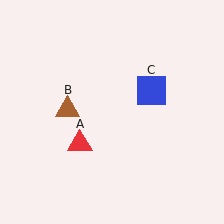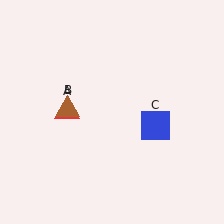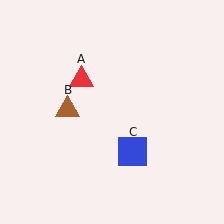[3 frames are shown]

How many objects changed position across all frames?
2 objects changed position: red triangle (object A), blue square (object C).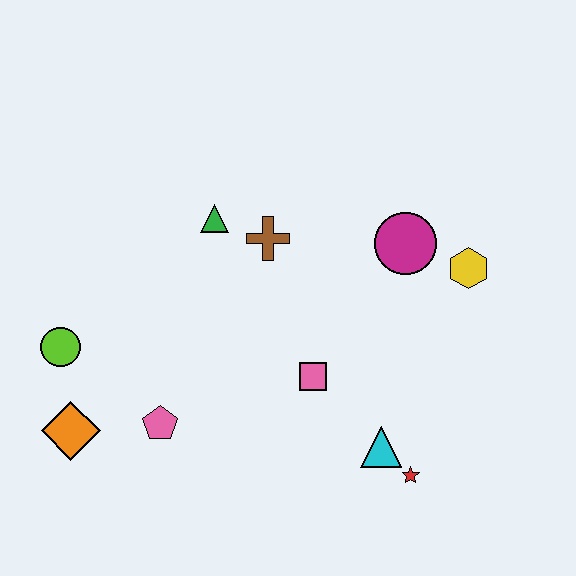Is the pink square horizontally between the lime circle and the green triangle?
No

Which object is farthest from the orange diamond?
The yellow hexagon is farthest from the orange diamond.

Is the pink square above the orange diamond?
Yes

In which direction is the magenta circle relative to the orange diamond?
The magenta circle is to the right of the orange diamond.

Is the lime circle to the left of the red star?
Yes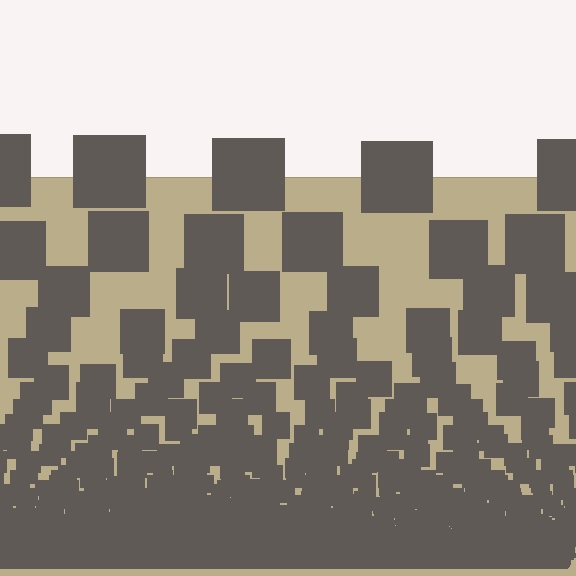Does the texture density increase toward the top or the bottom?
Density increases toward the bottom.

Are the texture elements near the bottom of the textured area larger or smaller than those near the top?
Smaller. The gradient is inverted — elements near the bottom are smaller and denser.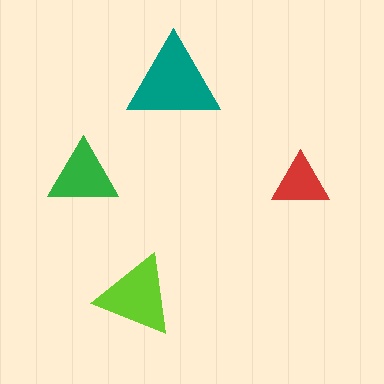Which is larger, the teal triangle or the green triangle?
The teal one.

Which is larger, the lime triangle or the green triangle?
The lime one.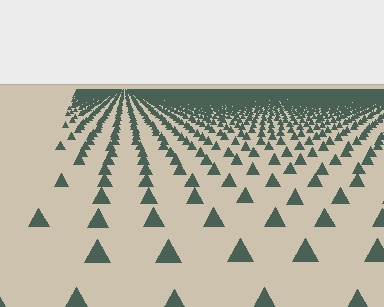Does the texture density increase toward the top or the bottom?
Density increases toward the top.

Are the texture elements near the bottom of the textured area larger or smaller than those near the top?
Larger. Near the bottom, elements are closer to the viewer and appear at a bigger on-screen size.